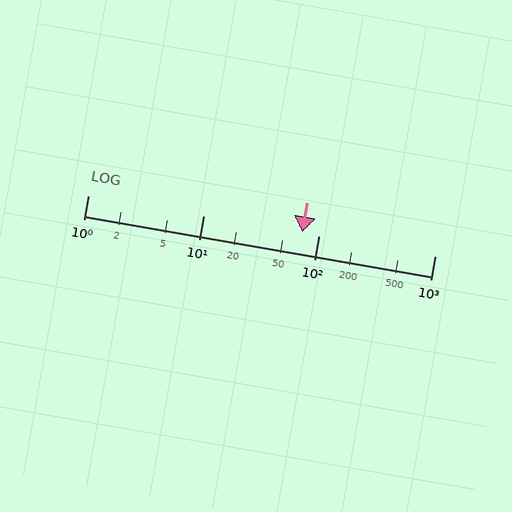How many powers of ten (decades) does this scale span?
The scale spans 3 decades, from 1 to 1000.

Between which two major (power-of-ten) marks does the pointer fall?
The pointer is between 10 and 100.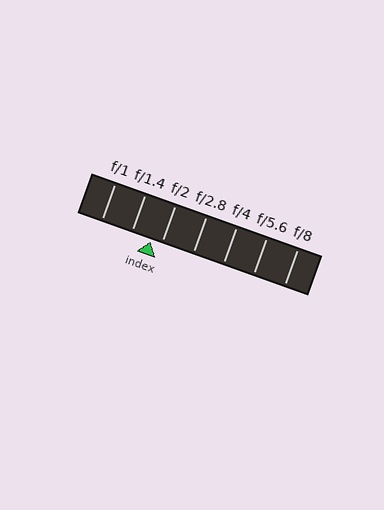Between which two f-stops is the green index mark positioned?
The index mark is between f/1.4 and f/2.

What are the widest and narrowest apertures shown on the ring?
The widest aperture shown is f/1 and the narrowest is f/8.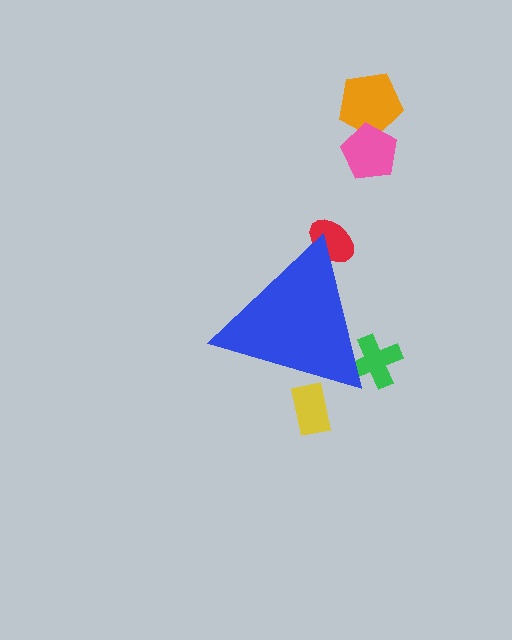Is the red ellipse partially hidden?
Yes, the red ellipse is partially hidden behind the blue triangle.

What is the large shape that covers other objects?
A blue triangle.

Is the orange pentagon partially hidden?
No, the orange pentagon is fully visible.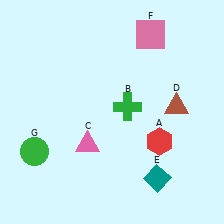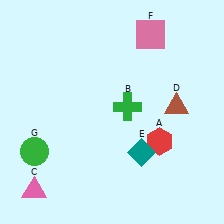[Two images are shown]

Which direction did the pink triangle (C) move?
The pink triangle (C) moved left.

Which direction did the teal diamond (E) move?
The teal diamond (E) moved up.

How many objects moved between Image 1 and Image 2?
2 objects moved between the two images.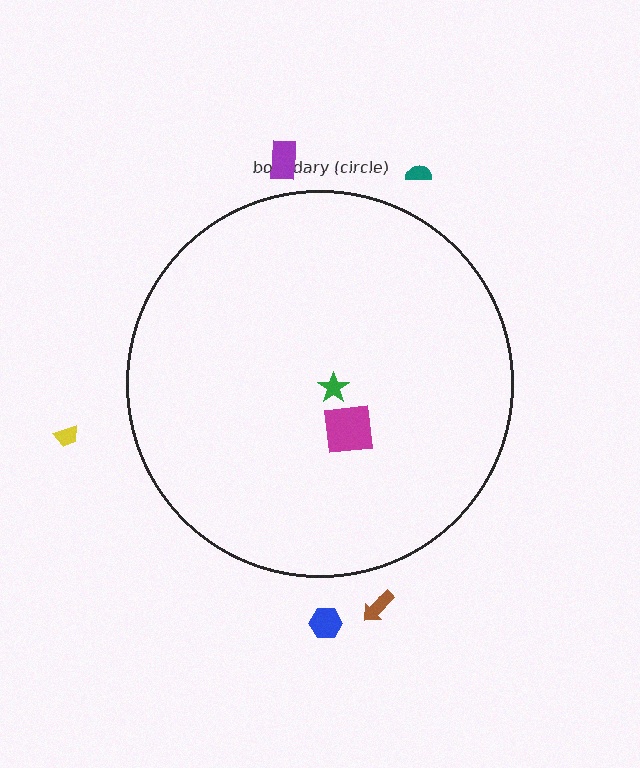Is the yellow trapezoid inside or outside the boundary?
Outside.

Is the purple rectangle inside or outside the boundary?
Outside.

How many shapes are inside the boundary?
2 inside, 5 outside.